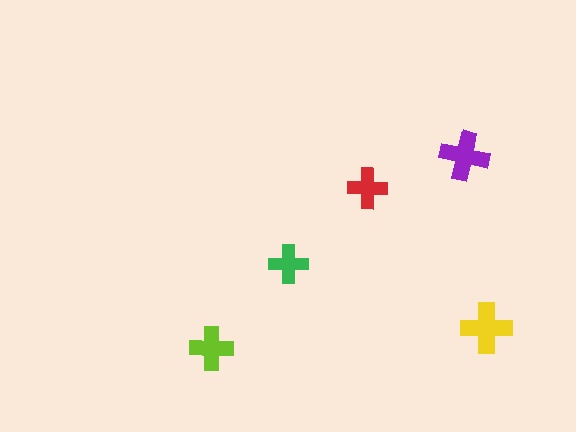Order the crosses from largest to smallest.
the yellow one, the purple one, the lime one, the red one, the green one.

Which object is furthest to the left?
The lime cross is leftmost.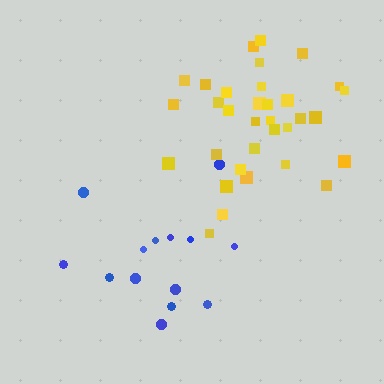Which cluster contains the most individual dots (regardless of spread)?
Yellow (33).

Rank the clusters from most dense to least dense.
yellow, blue.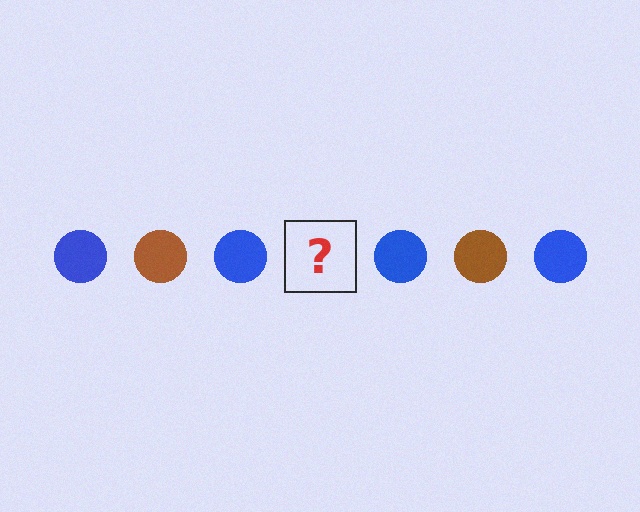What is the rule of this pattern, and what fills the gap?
The rule is that the pattern cycles through blue, brown circles. The gap should be filled with a brown circle.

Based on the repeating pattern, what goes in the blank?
The blank should be a brown circle.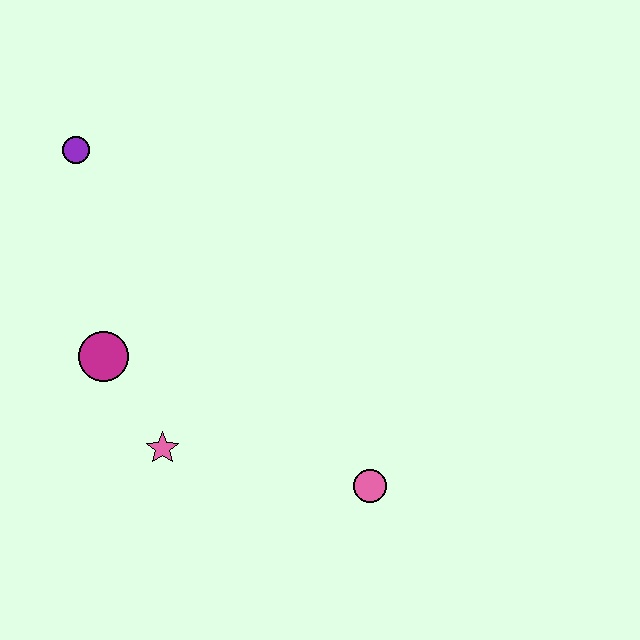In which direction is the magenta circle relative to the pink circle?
The magenta circle is to the left of the pink circle.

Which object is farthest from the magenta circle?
The pink circle is farthest from the magenta circle.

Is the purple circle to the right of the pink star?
No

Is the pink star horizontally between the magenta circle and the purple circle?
No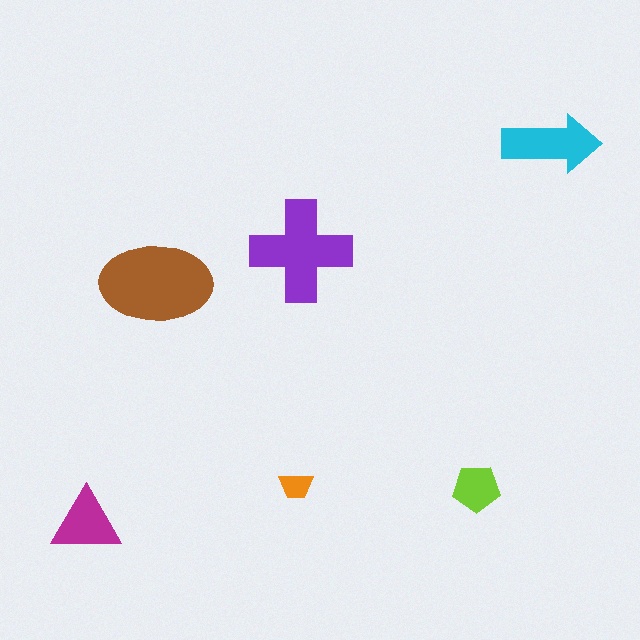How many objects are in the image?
There are 6 objects in the image.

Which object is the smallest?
The orange trapezoid.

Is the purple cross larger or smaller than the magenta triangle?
Larger.